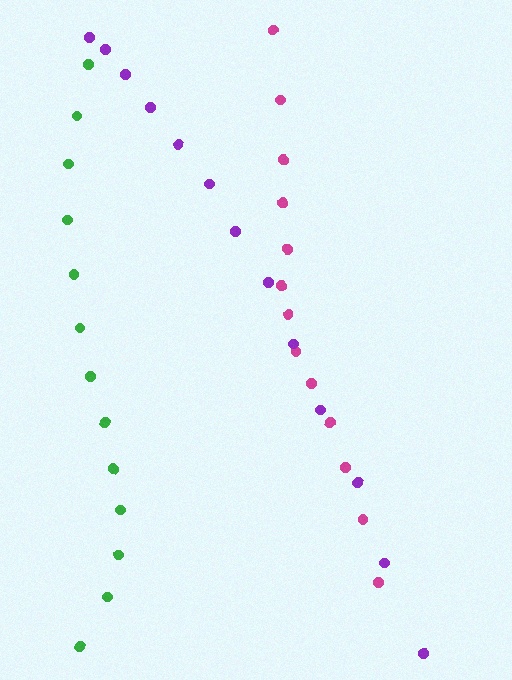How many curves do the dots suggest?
There are 3 distinct paths.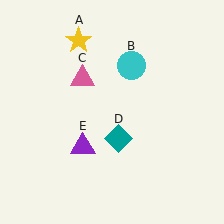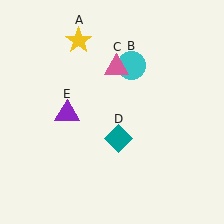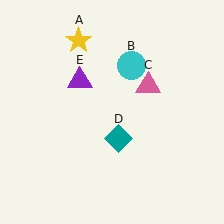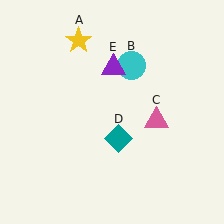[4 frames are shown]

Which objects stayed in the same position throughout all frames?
Yellow star (object A) and cyan circle (object B) and teal diamond (object D) remained stationary.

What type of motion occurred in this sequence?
The pink triangle (object C), purple triangle (object E) rotated clockwise around the center of the scene.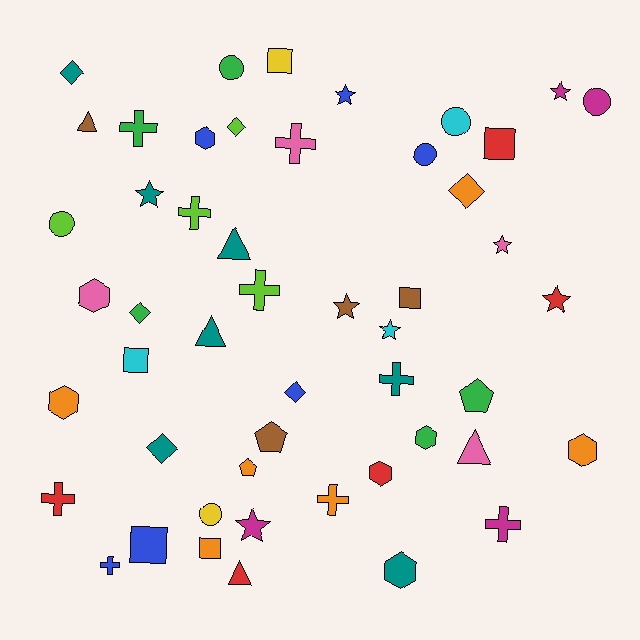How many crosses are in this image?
There are 9 crosses.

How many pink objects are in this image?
There are 4 pink objects.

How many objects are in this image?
There are 50 objects.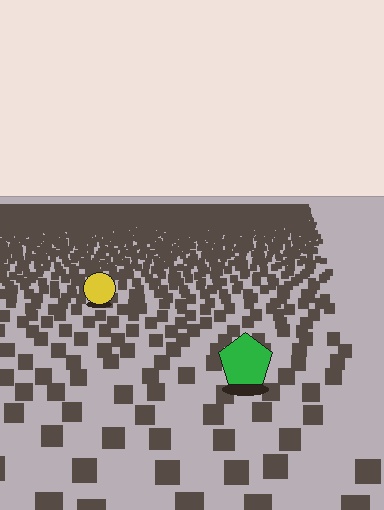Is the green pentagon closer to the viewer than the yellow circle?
Yes. The green pentagon is closer — you can tell from the texture gradient: the ground texture is coarser near it.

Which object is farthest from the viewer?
The yellow circle is farthest from the viewer. It appears smaller and the ground texture around it is denser.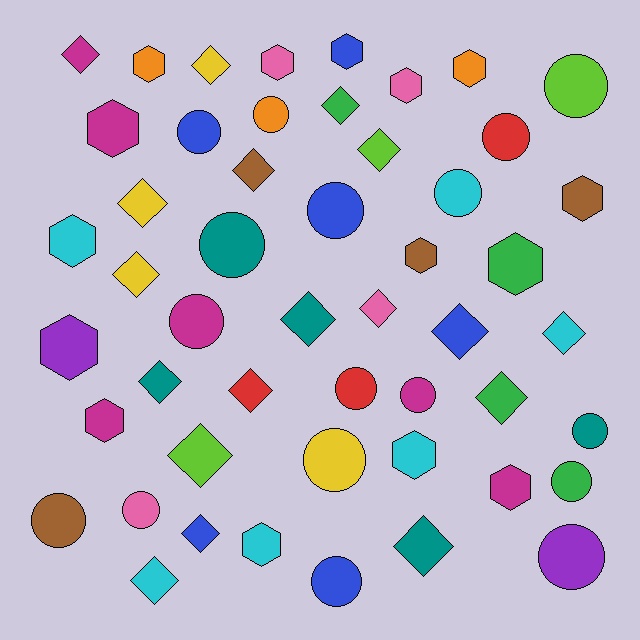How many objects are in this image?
There are 50 objects.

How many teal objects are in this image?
There are 5 teal objects.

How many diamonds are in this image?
There are 18 diamonds.